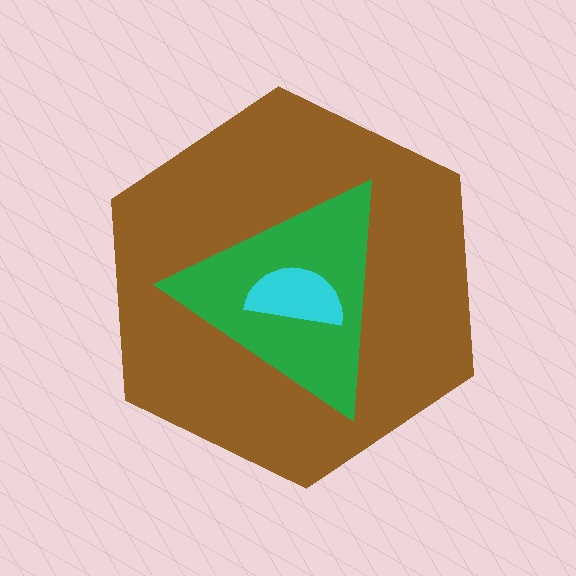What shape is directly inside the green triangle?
The cyan semicircle.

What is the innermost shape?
The cyan semicircle.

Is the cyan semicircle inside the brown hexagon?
Yes.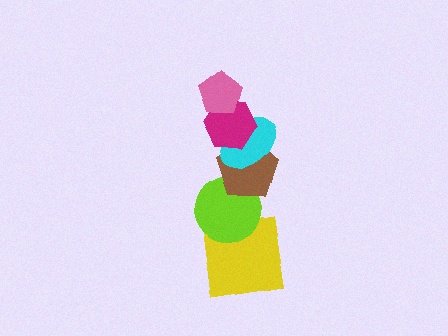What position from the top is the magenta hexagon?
The magenta hexagon is 2nd from the top.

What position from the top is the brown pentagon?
The brown pentagon is 4th from the top.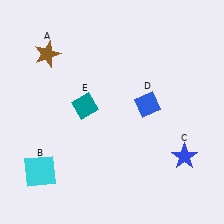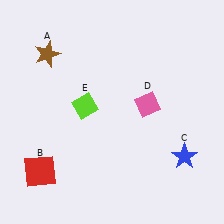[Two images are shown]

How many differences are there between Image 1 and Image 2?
There are 3 differences between the two images.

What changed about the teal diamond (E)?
In Image 1, E is teal. In Image 2, it changed to lime.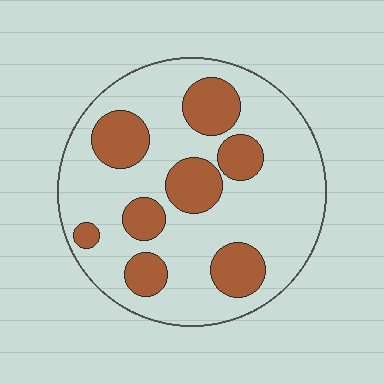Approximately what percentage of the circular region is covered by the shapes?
Approximately 30%.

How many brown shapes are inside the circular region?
8.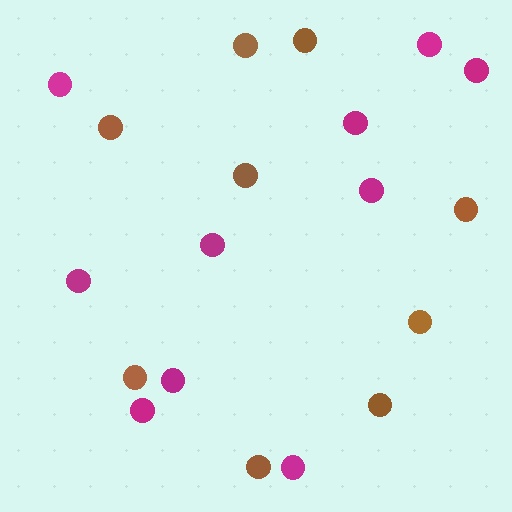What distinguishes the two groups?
There are 2 groups: one group of magenta circles (10) and one group of brown circles (9).